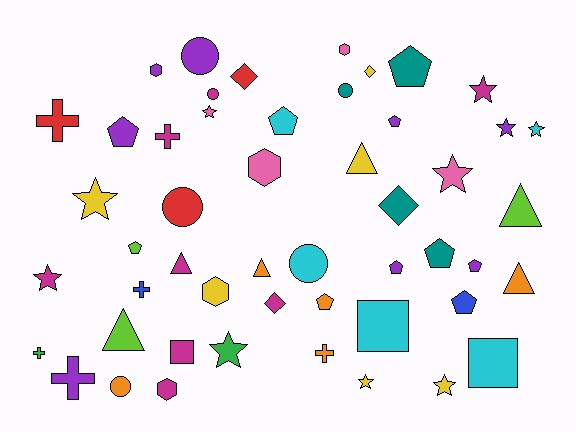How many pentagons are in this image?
There are 10 pentagons.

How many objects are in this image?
There are 50 objects.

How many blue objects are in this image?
There are 2 blue objects.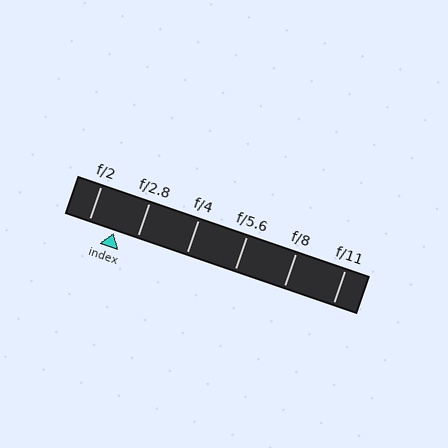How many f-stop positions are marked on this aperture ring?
There are 6 f-stop positions marked.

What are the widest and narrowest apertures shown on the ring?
The widest aperture shown is f/2 and the narrowest is f/11.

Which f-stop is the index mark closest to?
The index mark is closest to f/2.8.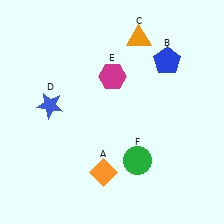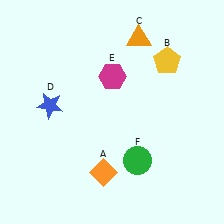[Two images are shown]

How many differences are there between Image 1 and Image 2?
There is 1 difference between the two images.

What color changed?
The pentagon (B) changed from blue in Image 1 to yellow in Image 2.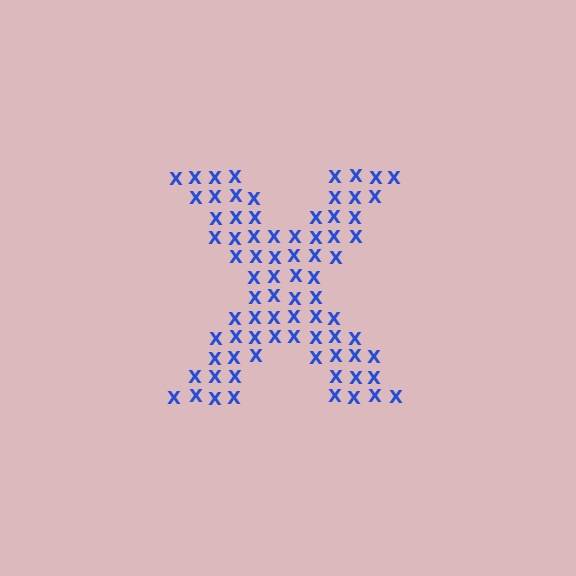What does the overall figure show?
The overall figure shows the letter X.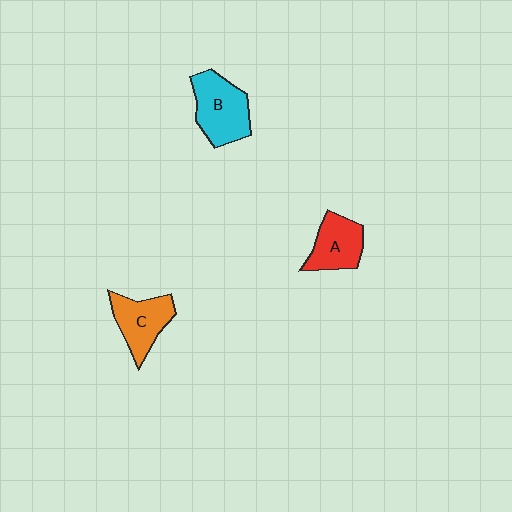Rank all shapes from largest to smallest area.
From largest to smallest: B (cyan), C (orange), A (red).